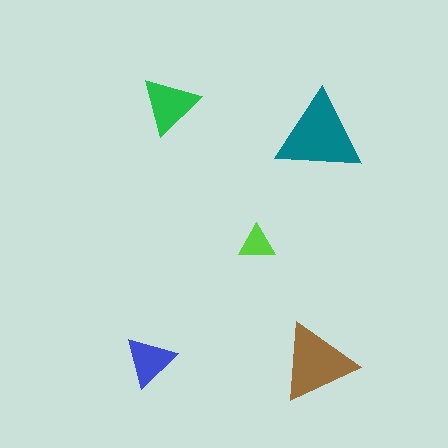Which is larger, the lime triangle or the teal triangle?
The teal one.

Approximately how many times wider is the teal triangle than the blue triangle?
About 1.5 times wider.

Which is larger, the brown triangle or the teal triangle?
The teal one.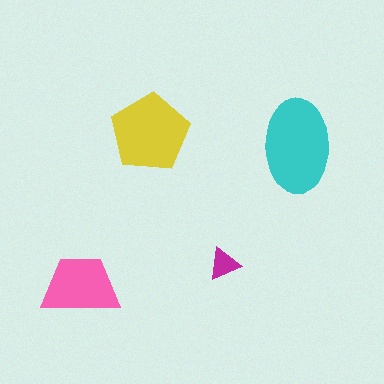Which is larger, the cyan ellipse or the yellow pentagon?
The cyan ellipse.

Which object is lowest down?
The pink trapezoid is bottommost.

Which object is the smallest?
The magenta triangle.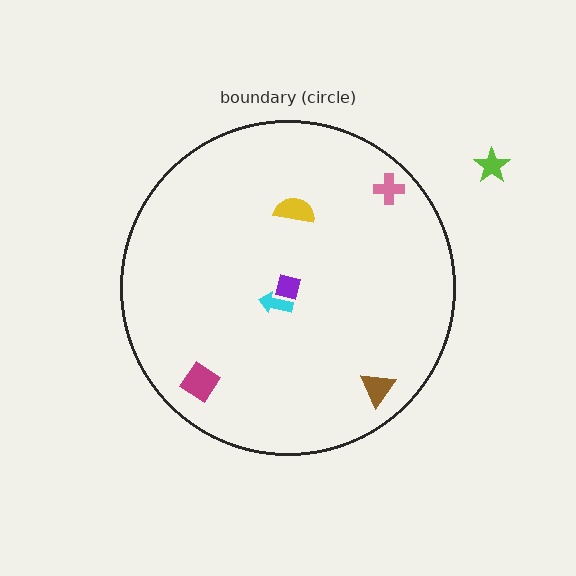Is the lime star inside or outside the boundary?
Outside.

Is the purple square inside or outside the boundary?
Inside.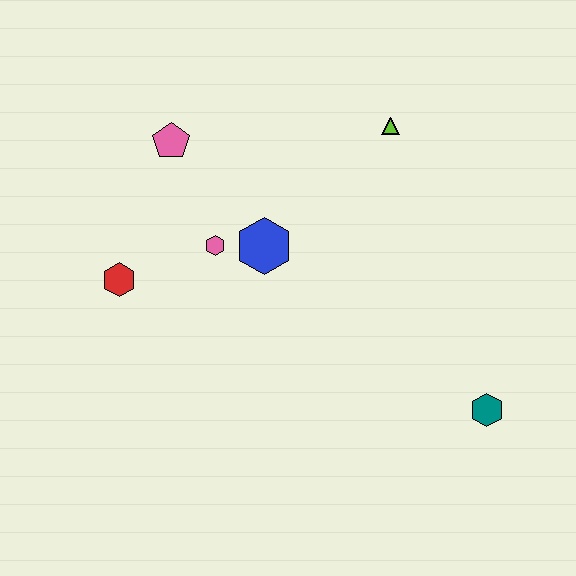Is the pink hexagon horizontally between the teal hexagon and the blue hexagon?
No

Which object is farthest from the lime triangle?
The red hexagon is farthest from the lime triangle.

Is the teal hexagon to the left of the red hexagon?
No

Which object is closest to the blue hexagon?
The pink hexagon is closest to the blue hexagon.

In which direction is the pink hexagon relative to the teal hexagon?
The pink hexagon is to the left of the teal hexagon.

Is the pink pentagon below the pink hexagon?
No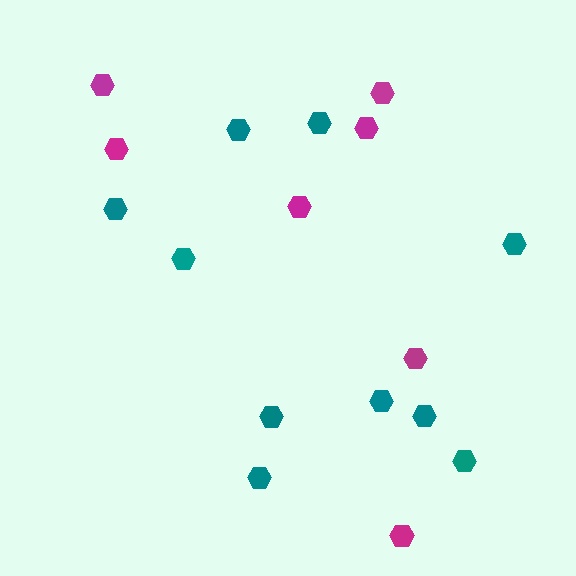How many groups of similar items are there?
There are 2 groups: one group of teal hexagons (10) and one group of magenta hexagons (7).